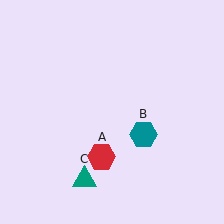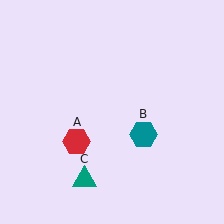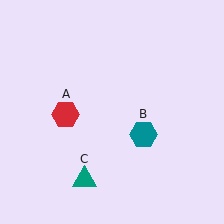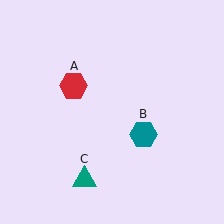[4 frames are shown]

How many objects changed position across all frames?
1 object changed position: red hexagon (object A).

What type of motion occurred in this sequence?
The red hexagon (object A) rotated clockwise around the center of the scene.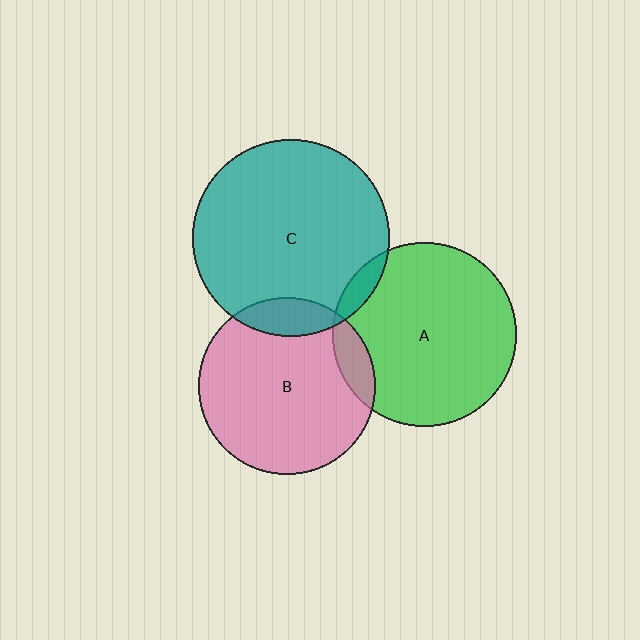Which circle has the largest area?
Circle C (teal).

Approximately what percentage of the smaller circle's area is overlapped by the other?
Approximately 10%.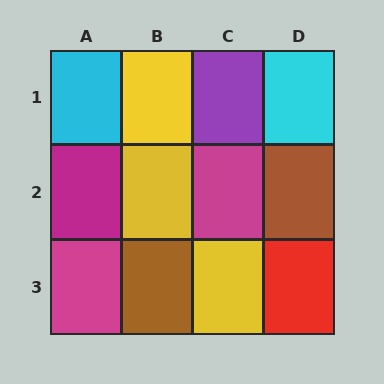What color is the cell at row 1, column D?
Cyan.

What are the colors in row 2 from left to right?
Magenta, yellow, magenta, brown.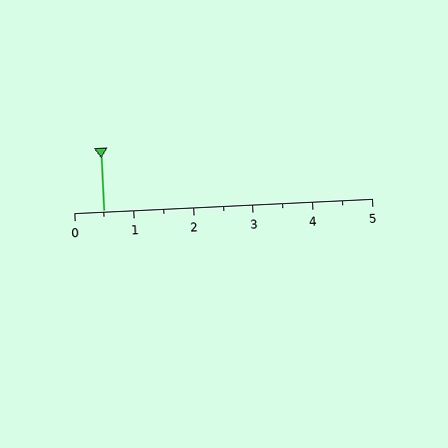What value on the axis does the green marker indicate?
The marker indicates approximately 0.5.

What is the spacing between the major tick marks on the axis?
The major ticks are spaced 1 apart.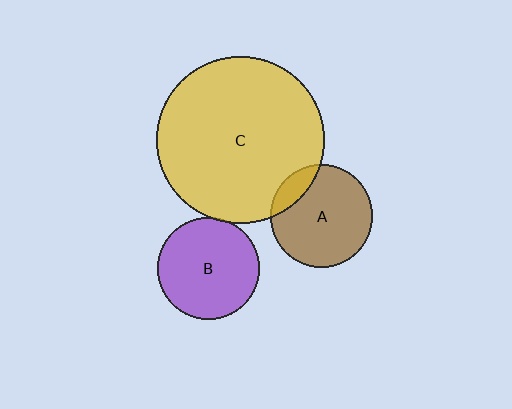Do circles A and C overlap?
Yes.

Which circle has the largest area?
Circle C (yellow).